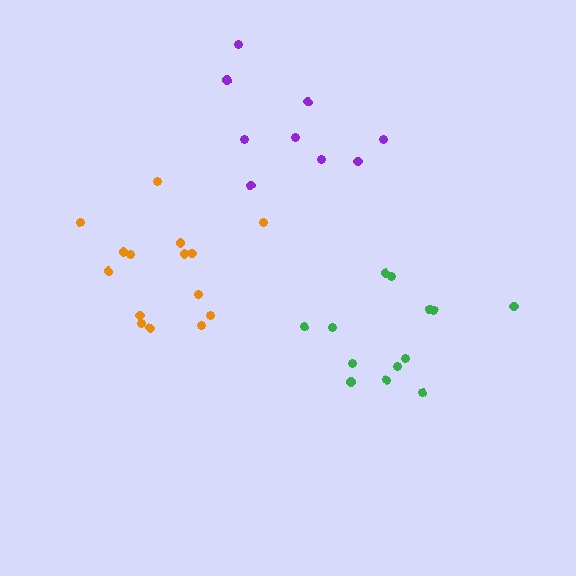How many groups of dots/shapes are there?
There are 3 groups.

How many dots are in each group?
Group 1: 13 dots, Group 2: 9 dots, Group 3: 15 dots (37 total).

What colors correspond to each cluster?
The clusters are colored: green, purple, orange.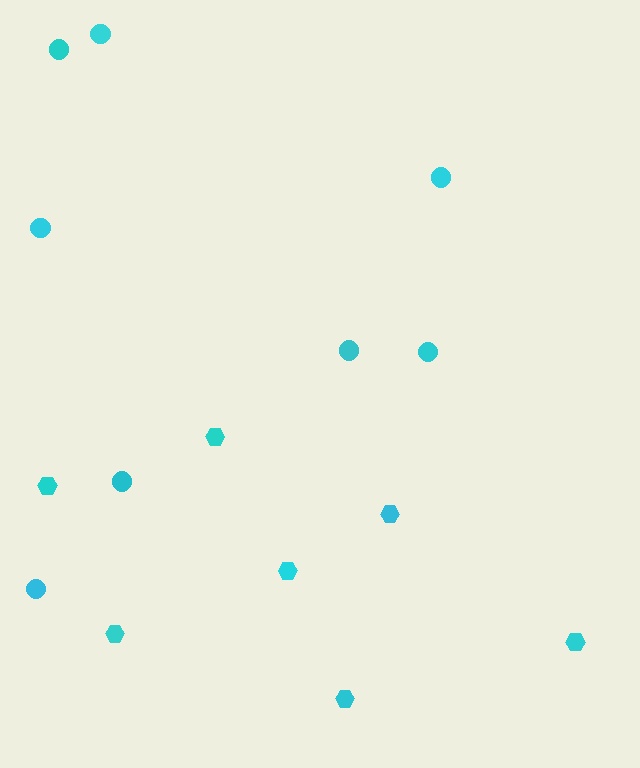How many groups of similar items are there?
There are 2 groups: one group of hexagons (7) and one group of circles (8).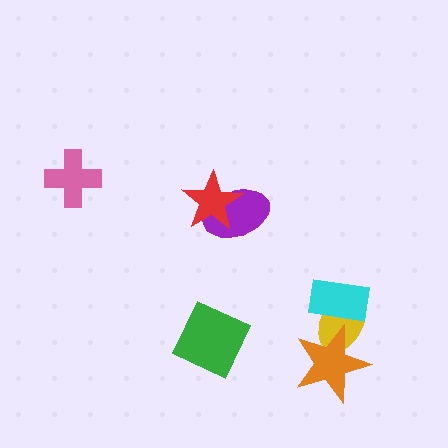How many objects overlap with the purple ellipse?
1 object overlaps with the purple ellipse.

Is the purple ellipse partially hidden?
Yes, it is partially covered by another shape.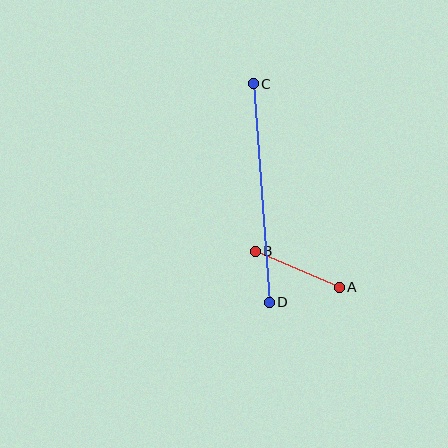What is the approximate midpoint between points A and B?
The midpoint is at approximately (297, 269) pixels.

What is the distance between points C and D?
The distance is approximately 219 pixels.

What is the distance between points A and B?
The distance is approximately 91 pixels.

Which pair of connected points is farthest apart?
Points C and D are farthest apart.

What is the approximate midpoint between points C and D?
The midpoint is at approximately (261, 193) pixels.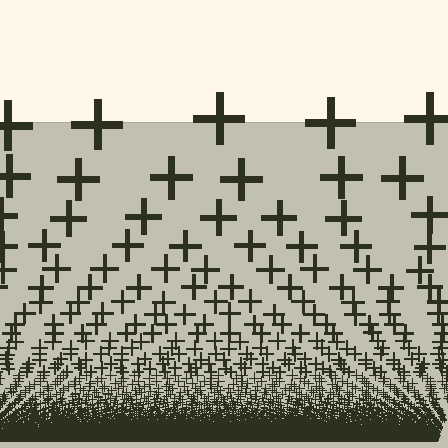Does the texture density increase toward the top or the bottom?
Density increases toward the bottom.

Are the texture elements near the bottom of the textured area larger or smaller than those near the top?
Smaller. The gradient is inverted — elements near the bottom are smaller and denser.